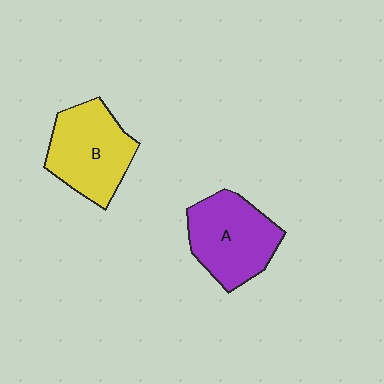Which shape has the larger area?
Shape B (yellow).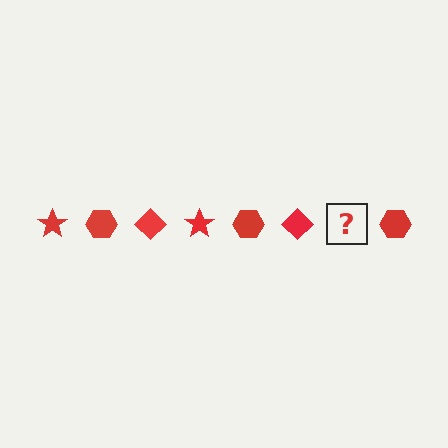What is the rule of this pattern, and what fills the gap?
The rule is that the pattern cycles through star, hexagon, diamond shapes in red. The gap should be filled with a red star.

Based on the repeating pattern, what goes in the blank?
The blank should be a red star.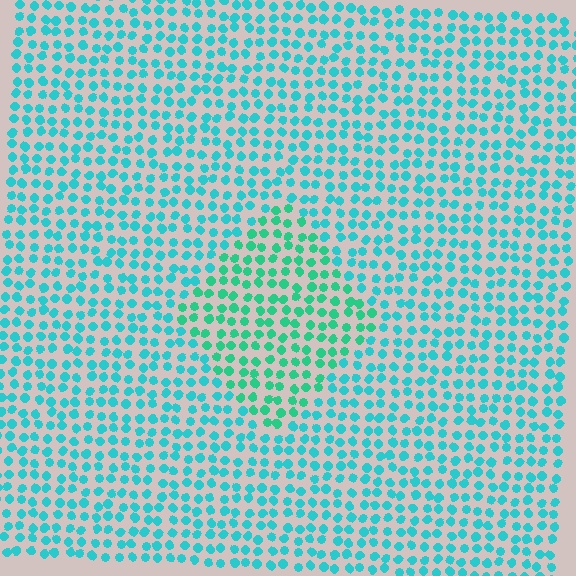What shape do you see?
I see a diamond.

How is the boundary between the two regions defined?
The boundary is defined purely by a slight shift in hue (about 27 degrees). Spacing, size, and orientation are identical on both sides.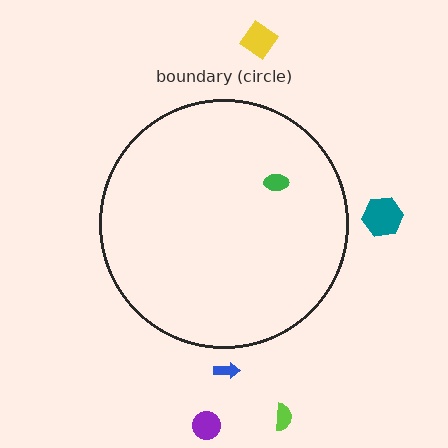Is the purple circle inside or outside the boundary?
Outside.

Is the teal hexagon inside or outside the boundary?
Outside.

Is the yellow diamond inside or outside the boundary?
Outside.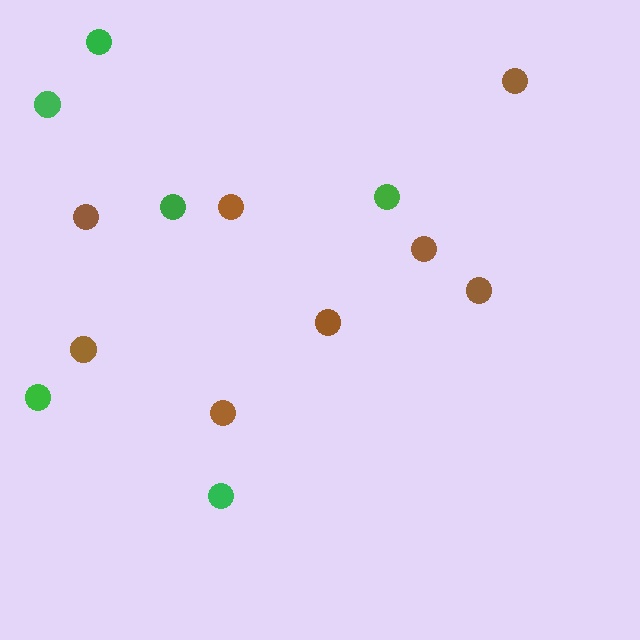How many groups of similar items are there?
There are 2 groups: one group of brown circles (8) and one group of green circles (6).